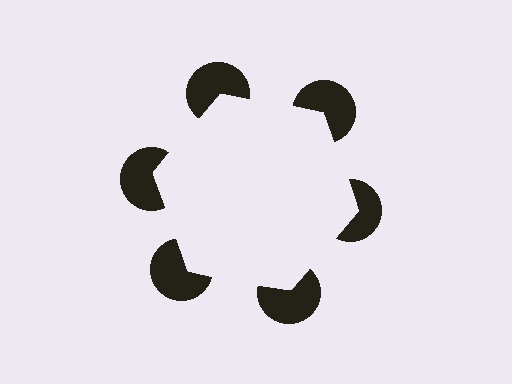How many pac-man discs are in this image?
There are 6 — one at each vertex of the illusory hexagon.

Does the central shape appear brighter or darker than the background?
It typically appears slightly brighter than the background, even though no actual brightness change is drawn.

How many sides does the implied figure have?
6 sides.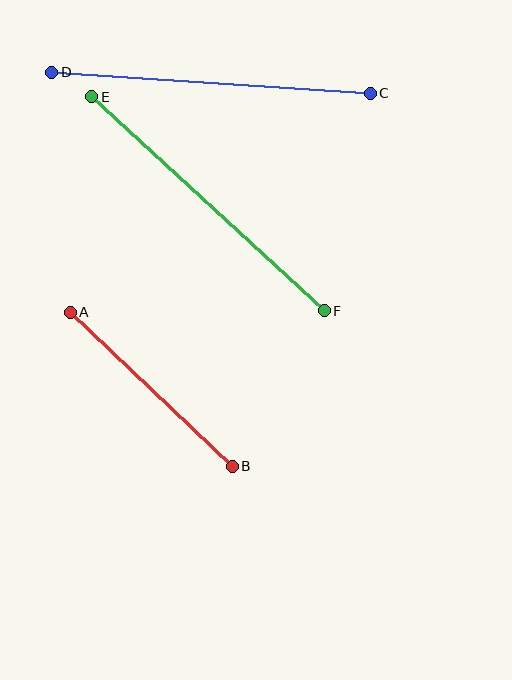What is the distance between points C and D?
The distance is approximately 319 pixels.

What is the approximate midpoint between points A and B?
The midpoint is at approximately (151, 389) pixels.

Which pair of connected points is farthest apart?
Points C and D are farthest apart.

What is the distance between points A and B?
The distance is approximately 224 pixels.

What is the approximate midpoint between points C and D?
The midpoint is at approximately (211, 83) pixels.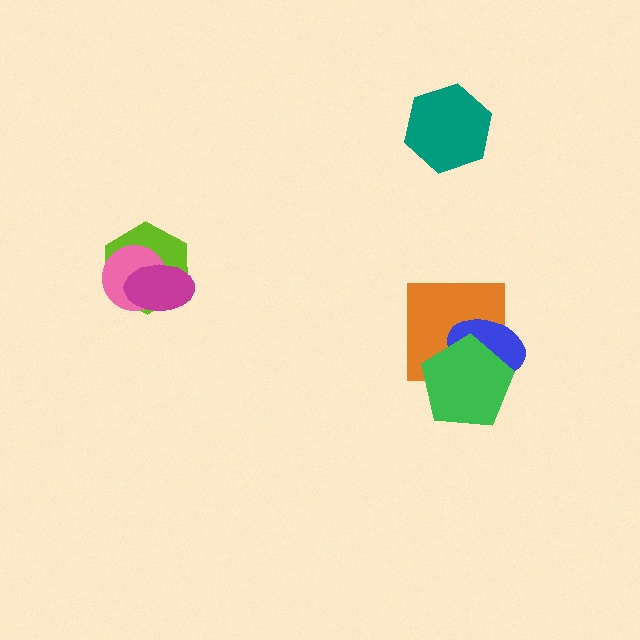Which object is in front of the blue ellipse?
The green pentagon is in front of the blue ellipse.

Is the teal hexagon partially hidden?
No, no other shape covers it.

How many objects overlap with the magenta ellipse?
2 objects overlap with the magenta ellipse.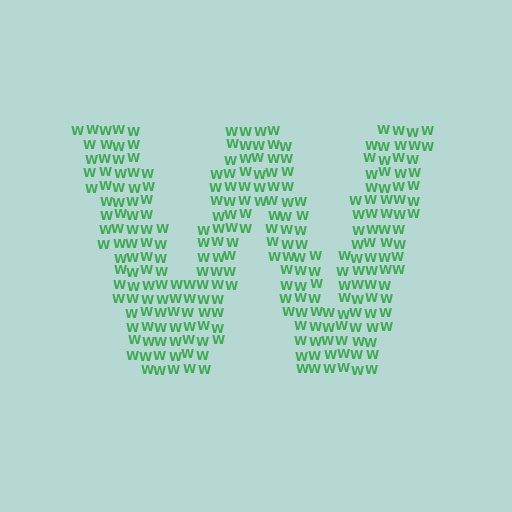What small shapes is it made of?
It is made of small letter W's.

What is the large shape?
The large shape is the letter W.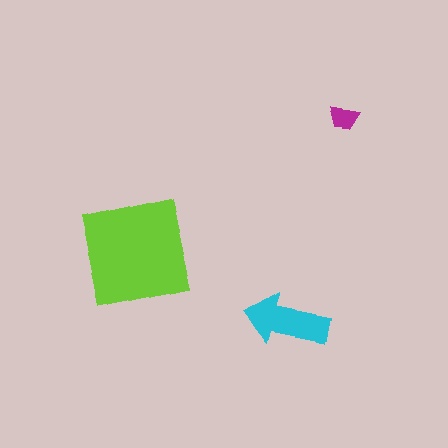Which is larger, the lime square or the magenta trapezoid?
The lime square.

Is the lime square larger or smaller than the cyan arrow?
Larger.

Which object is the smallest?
The magenta trapezoid.